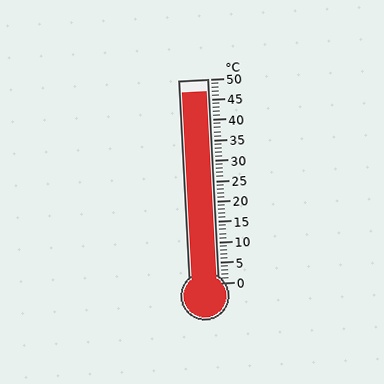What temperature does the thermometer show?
The thermometer shows approximately 47°C.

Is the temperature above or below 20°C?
The temperature is above 20°C.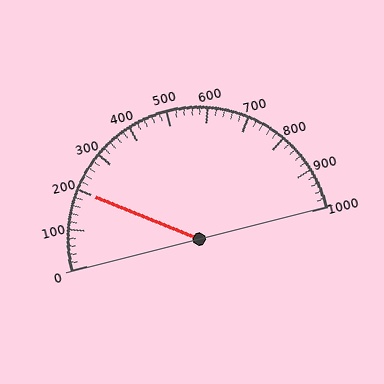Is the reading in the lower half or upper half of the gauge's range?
The reading is in the lower half of the range (0 to 1000).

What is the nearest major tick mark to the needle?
The nearest major tick mark is 200.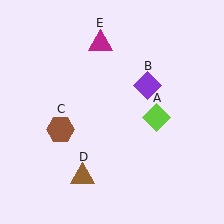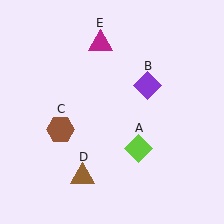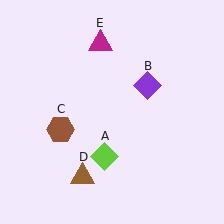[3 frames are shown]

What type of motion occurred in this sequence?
The lime diamond (object A) rotated clockwise around the center of the scene.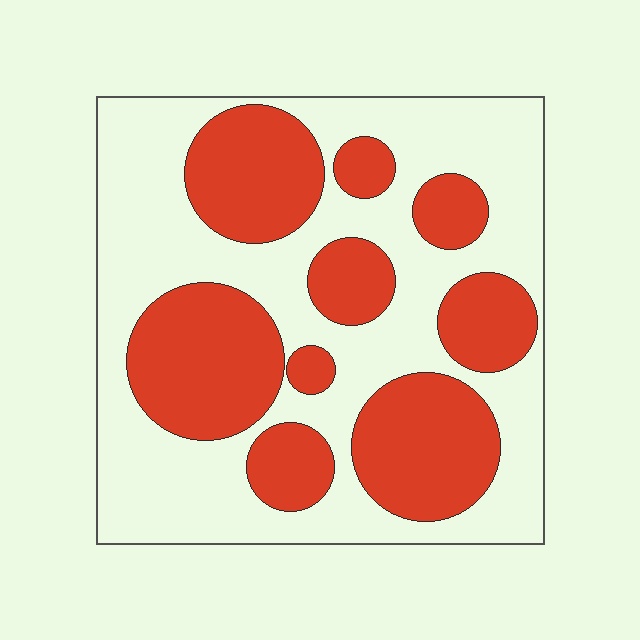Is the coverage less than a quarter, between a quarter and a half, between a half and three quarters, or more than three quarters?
Between a quarter and a half.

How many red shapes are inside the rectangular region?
9.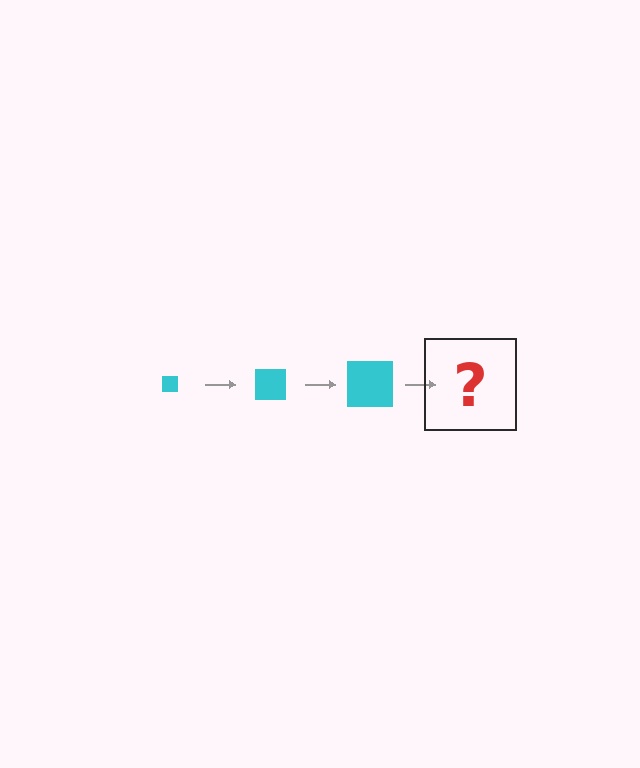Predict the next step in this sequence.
The next step is a cyan square, larger than the previous one.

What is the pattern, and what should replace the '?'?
The pattern is that the square gets progressively larger each step. The '?' should be a cyan square, larger than the previous one.